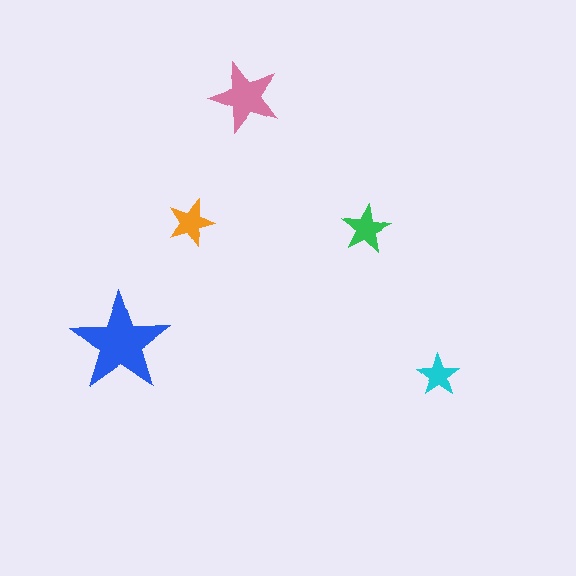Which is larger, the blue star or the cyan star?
The blue one.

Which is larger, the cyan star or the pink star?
The pink one.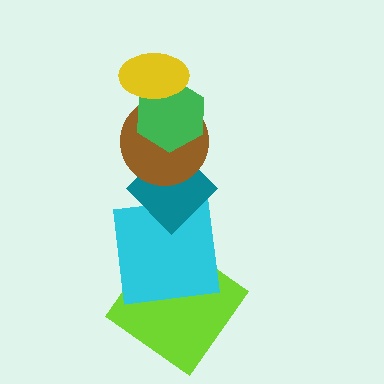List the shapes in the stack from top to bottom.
From top to bottom: the yellow ellipse, the green hexagon, the brown circle, the teal diamond, the cyan square, the lime diamond.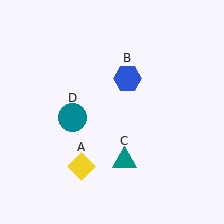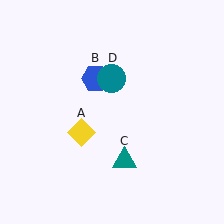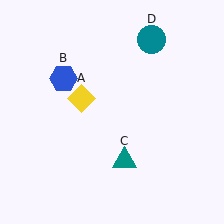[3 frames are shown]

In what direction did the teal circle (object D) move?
The teal circle (object D) moved up and to the right.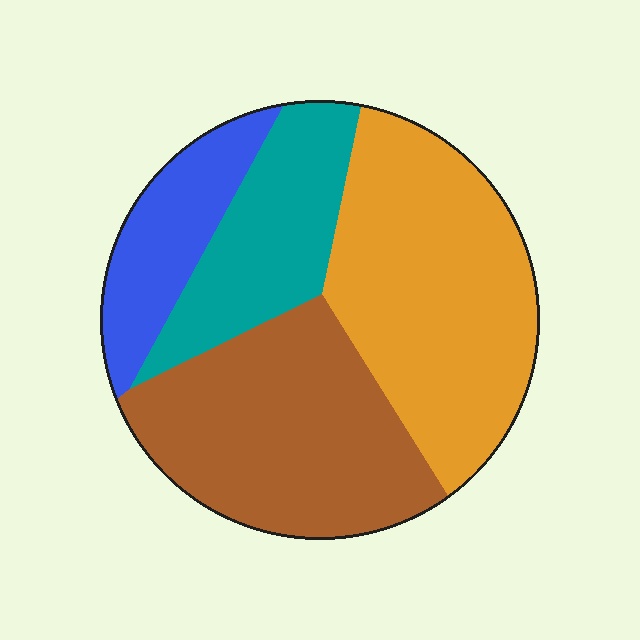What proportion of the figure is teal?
Teal takes up about one sixth (1/6) of the figure.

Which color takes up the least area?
Blue, at roughly 15%.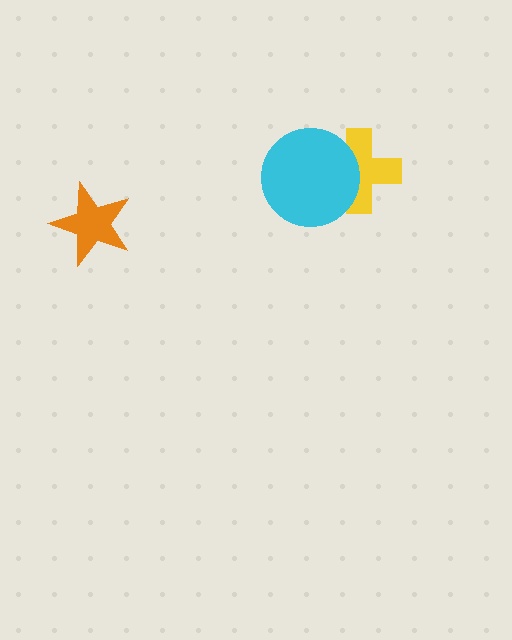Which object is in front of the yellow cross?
The cyan circle is in front of the yellow cross.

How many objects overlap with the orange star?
0 objects overlap with the orange star.